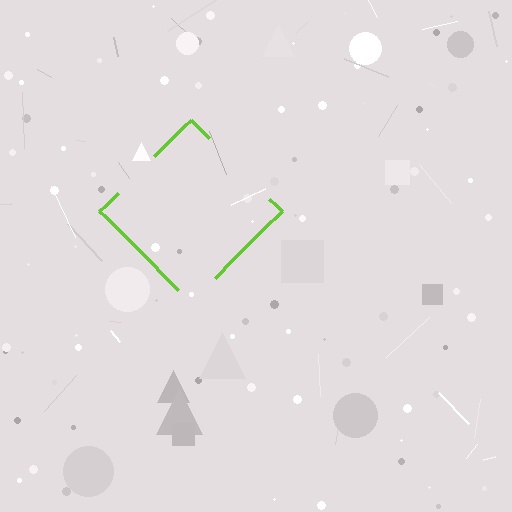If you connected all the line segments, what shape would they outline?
They would outline a diamond.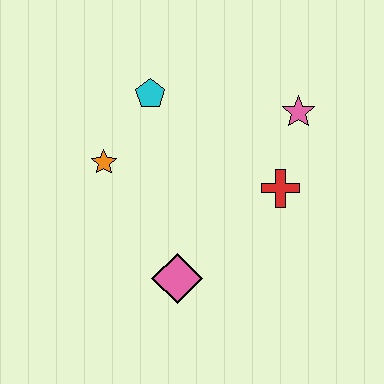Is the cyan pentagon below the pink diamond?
No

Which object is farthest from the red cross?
The orange star is farthest from the red cross.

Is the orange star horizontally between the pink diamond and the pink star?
No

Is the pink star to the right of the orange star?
Yes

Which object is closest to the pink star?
The red cross is closest to the pink star.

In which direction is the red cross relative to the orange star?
The red cross is to the right of the orange star.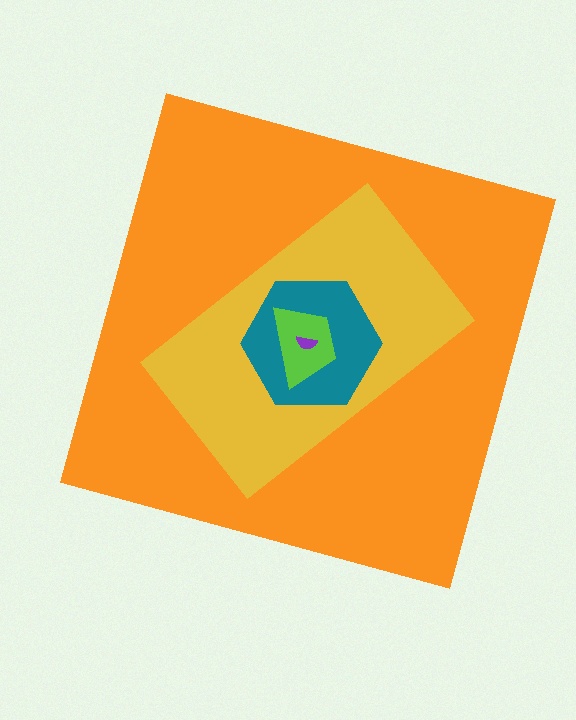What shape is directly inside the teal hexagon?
The lime trapezoid.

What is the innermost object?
The purple semicircle.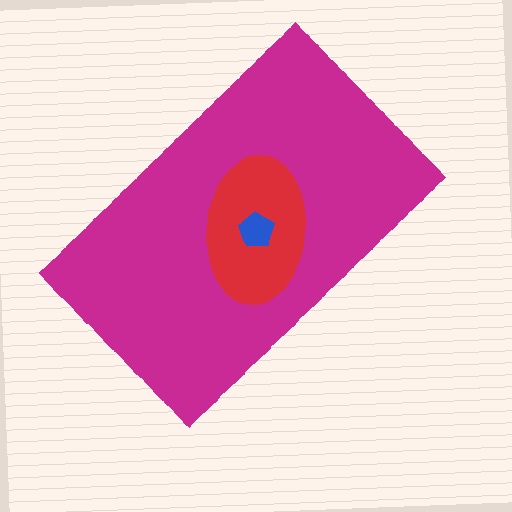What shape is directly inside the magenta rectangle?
The red ellipse.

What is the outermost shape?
The magenta rectangle.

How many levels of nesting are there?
3.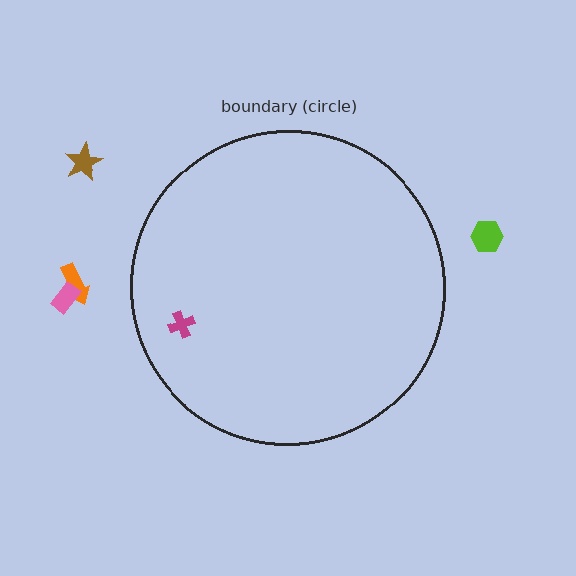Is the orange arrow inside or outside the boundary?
Outside.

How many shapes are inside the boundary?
1 inside, 4 outside.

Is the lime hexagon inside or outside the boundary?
Outside.